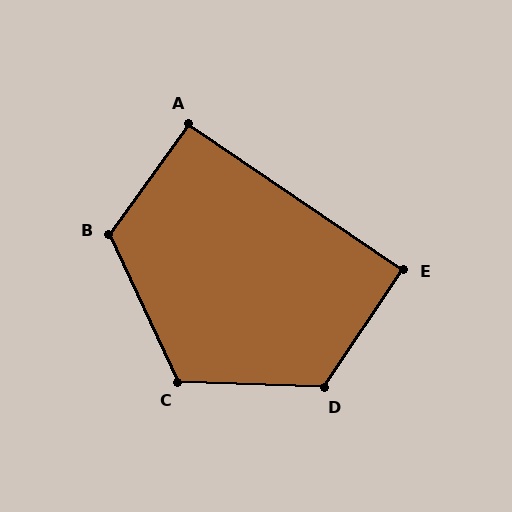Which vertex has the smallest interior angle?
E, at approximately 90 degrees.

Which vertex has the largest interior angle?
D, at approximately 122 degrees.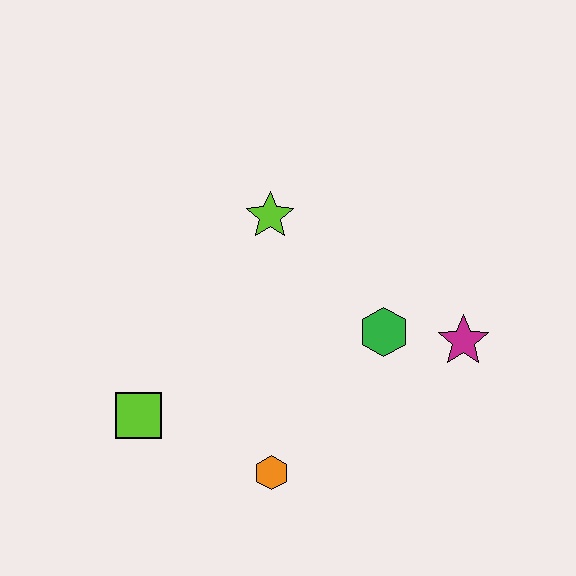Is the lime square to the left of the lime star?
Yes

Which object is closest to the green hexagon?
The magenta star is closest to the green hexagon.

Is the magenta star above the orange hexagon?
Yes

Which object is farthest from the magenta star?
The lime square is farthest from the magenta star.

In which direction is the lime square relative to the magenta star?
The lime square is to the left of the magenta star.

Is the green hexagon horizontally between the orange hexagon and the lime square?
No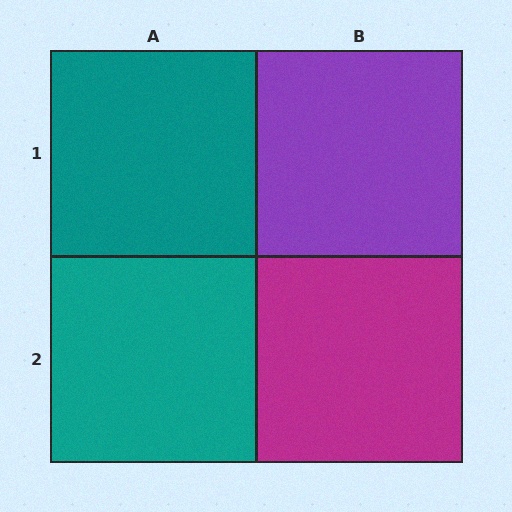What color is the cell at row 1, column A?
Teal.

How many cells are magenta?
1 cell is magenta.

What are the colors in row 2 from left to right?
Teal, magenta.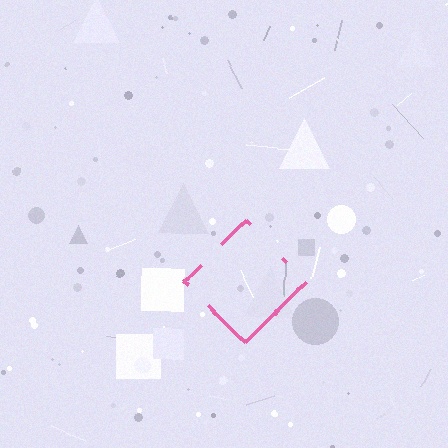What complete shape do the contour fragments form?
The contour fragments form a diamond.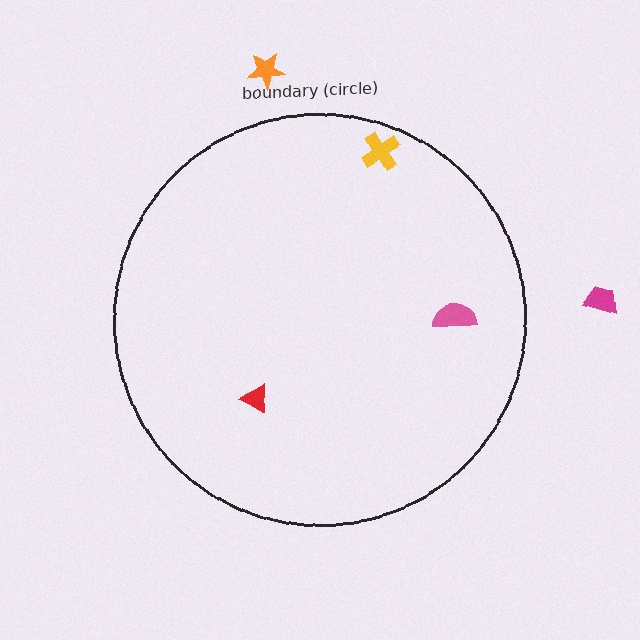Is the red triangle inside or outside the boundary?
Inside.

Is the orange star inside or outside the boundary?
Outside.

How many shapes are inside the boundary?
3 inside, 2 outside.